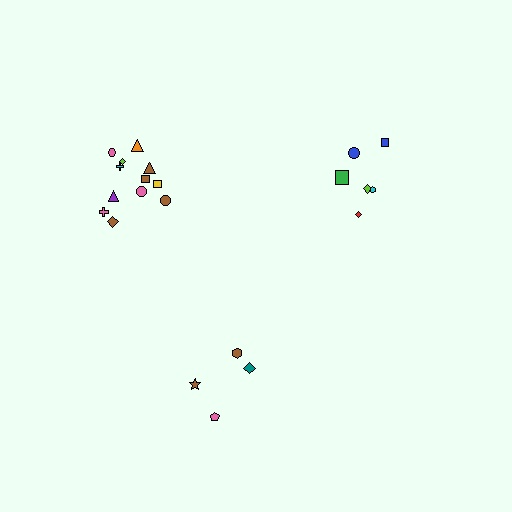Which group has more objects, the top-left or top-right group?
The top-left group.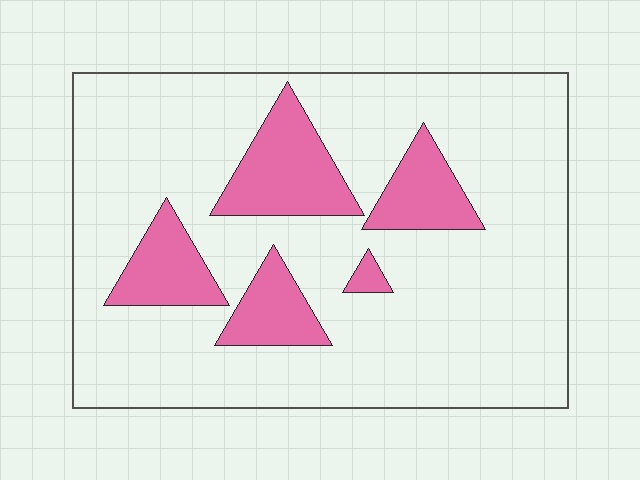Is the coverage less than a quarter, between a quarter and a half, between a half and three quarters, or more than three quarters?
Less than a quarter.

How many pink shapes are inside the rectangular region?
5.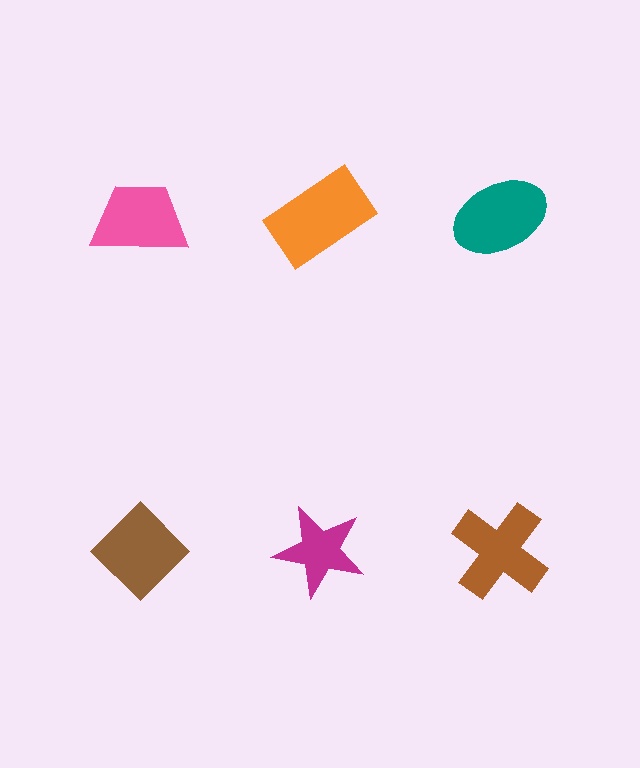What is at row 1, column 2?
An orange rectangle.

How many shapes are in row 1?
3 shapes.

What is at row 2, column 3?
A brown cross.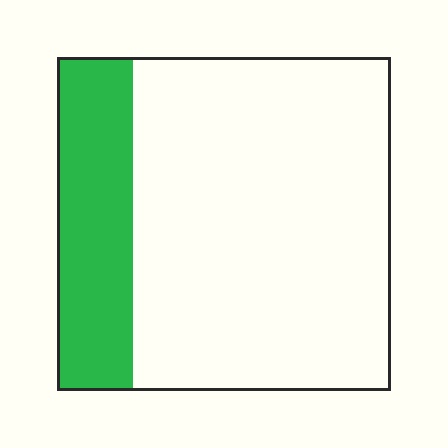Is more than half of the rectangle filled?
No.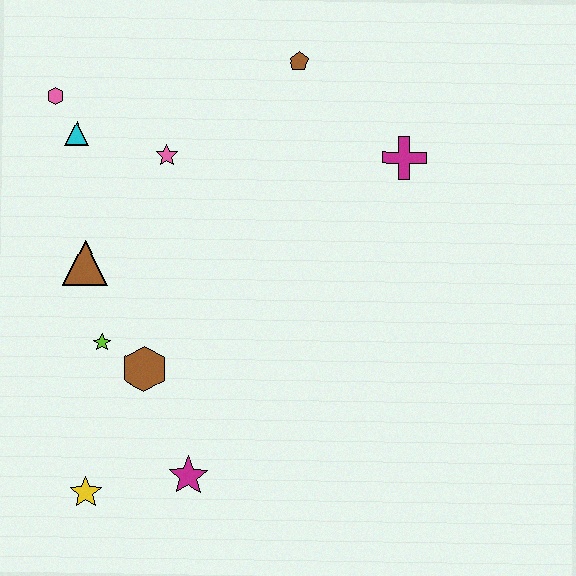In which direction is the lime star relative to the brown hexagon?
The lime star is to the left of the brown hexagon.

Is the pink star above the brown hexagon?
Yes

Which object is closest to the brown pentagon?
The magenta cross is closest to the brown pentagon.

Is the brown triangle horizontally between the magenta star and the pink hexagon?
Yes